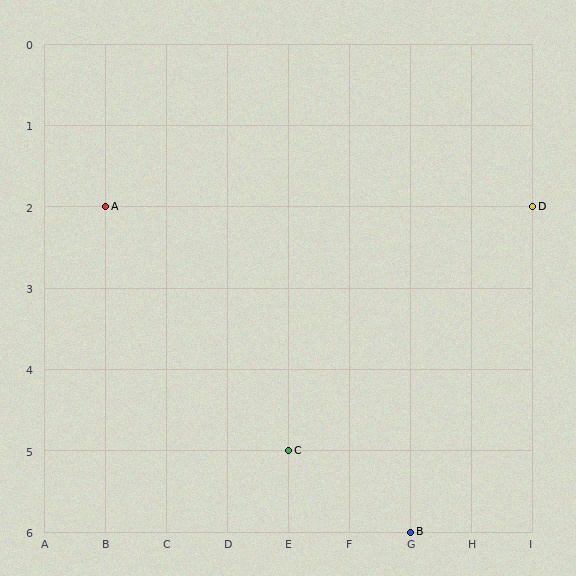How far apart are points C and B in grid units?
Points C and B are 2 columns and 1 row apart (about 2.2 grid units diagonally).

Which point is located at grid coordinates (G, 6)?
Point B is at (G, 6).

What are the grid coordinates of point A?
Point A is at grid coordinates (B, 2).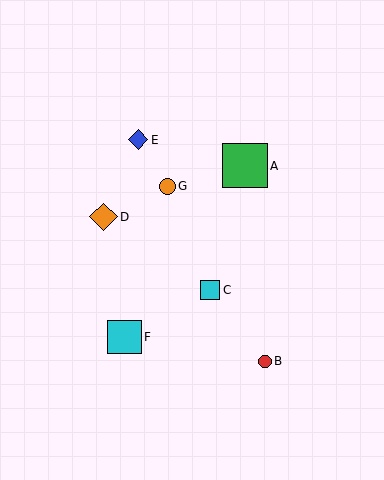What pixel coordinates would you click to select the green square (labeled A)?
Click at (245, 166) to select the green square A.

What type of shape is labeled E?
Shape E is a blue diamond.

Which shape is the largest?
The green square (labeled A) is the largest.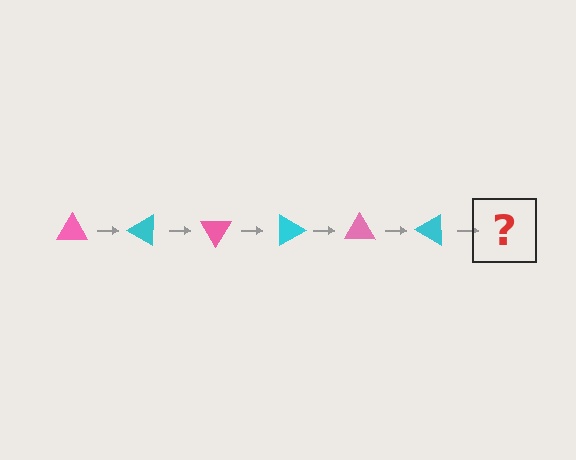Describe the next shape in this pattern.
It should be a pink triangle, rotated 180 degrees from the start.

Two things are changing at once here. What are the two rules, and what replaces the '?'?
The two rules are that it rotates 30 degrees each step and the color cycles through pink and cyan. The '?' should be a pink triangle, rotated 180 degrees from the start.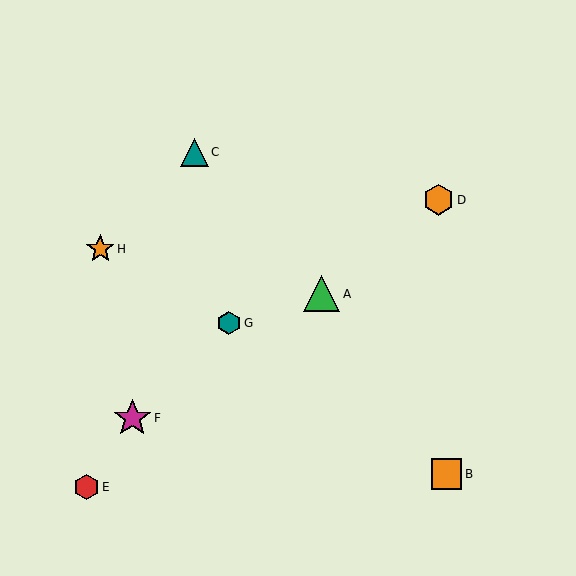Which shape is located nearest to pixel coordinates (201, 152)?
The teal triangle (labeled C) at (195, 152) is nearest to that location.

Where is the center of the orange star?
The center of the orange star is at (100, 249).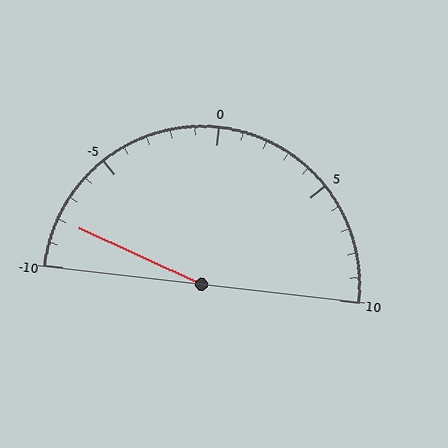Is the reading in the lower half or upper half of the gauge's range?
The reading is in the lower half of the range (-10 to 10).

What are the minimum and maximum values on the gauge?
The gauge ranges from -10 to 10.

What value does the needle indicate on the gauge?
The needle indicates approximately -8.